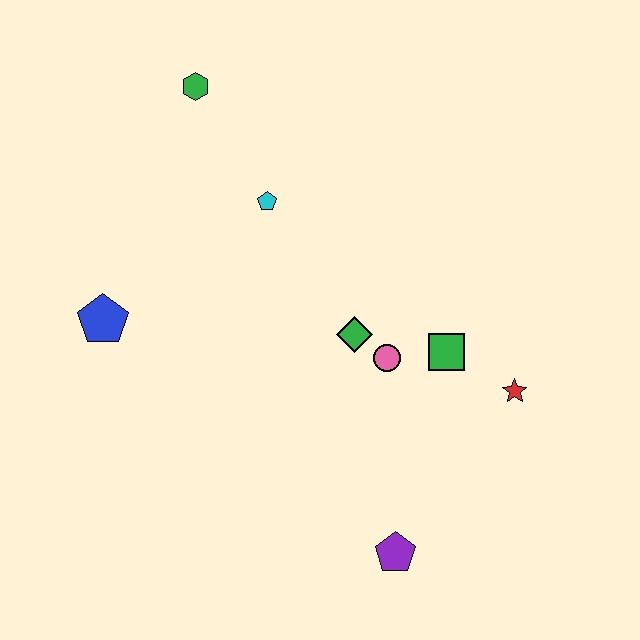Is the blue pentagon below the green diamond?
No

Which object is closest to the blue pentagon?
The cyan pentagon is closest to the blue pentagon.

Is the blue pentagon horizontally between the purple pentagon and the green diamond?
No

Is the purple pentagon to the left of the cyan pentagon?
No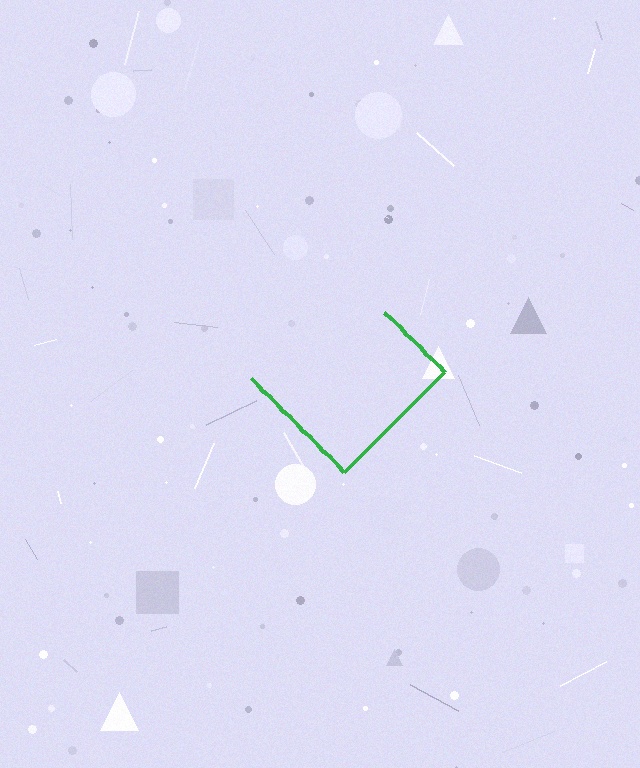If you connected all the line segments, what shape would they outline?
They would outline a diamond.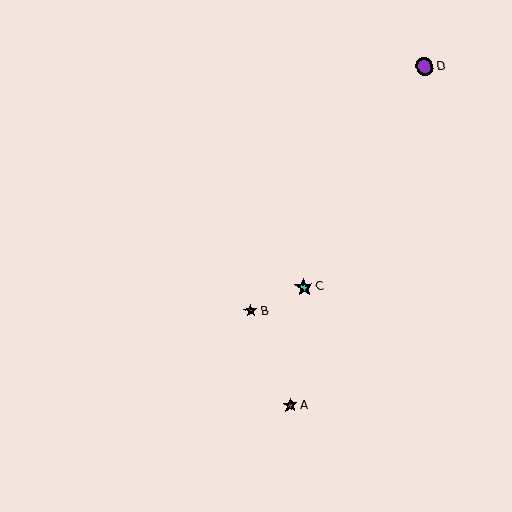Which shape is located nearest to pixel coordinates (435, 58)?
The purple circle (labeled D) at (424, 67) is nearest to that location.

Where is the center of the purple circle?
The center of the purple circle is at (424, 67).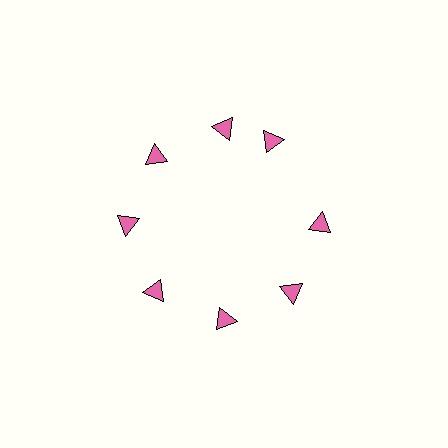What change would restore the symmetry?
The symmetry would be restored by rotating it back into even spacing with its neighbors so that all 8 triangles sit at equal angles and equal distance from the center.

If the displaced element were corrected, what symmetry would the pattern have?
It would have 8-fold rotational symmetry — the pattern would map onto itself every 45 degrees.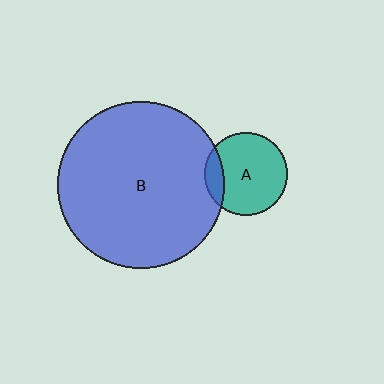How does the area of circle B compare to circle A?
Approximately 4.1 times.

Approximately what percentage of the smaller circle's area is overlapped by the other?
Approximately 15%.